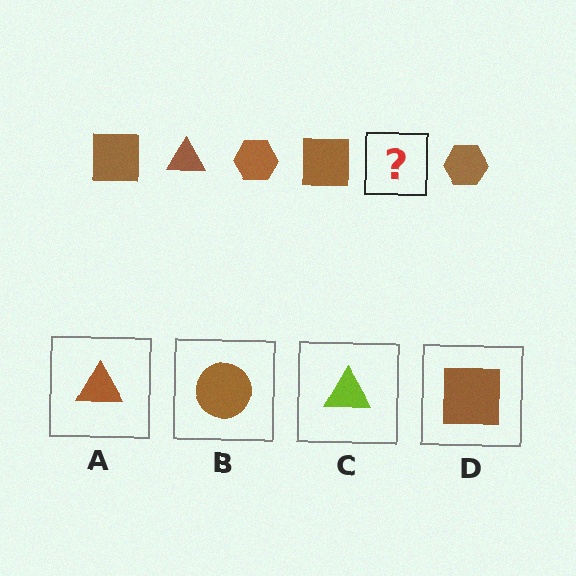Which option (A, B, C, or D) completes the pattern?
A.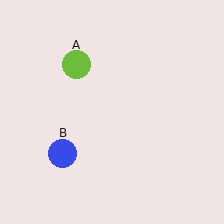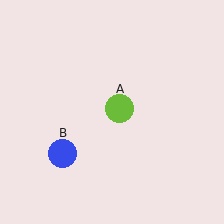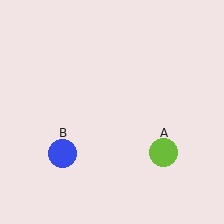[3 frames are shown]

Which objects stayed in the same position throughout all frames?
Blue circle (object B) remained stationary.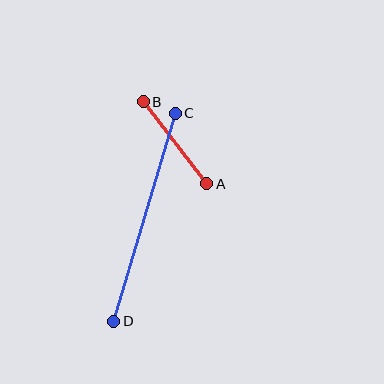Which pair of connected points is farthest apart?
Points C and D are farthest apart.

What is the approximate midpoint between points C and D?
The midpoint is at approximately (144, 217) pixels.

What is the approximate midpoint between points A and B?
The midpoint is at approximately (175, 143) pixels.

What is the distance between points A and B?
The distance is approximately 104 pixels.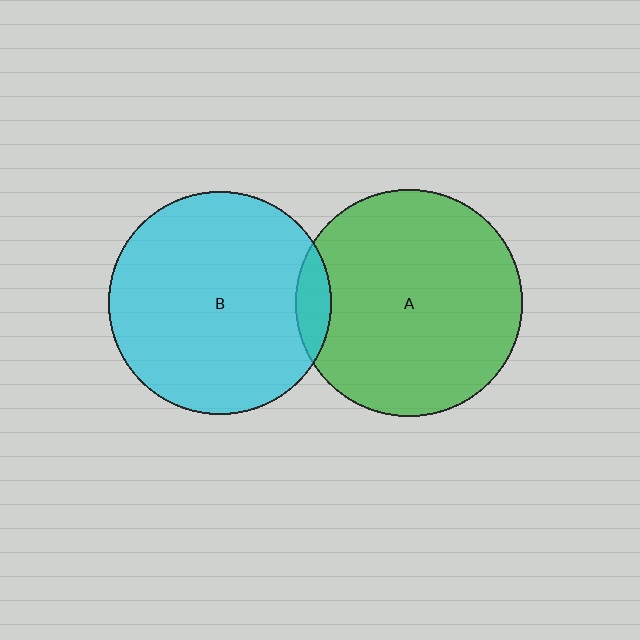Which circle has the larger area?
Circle A (green).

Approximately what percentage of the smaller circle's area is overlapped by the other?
Approximately 10%.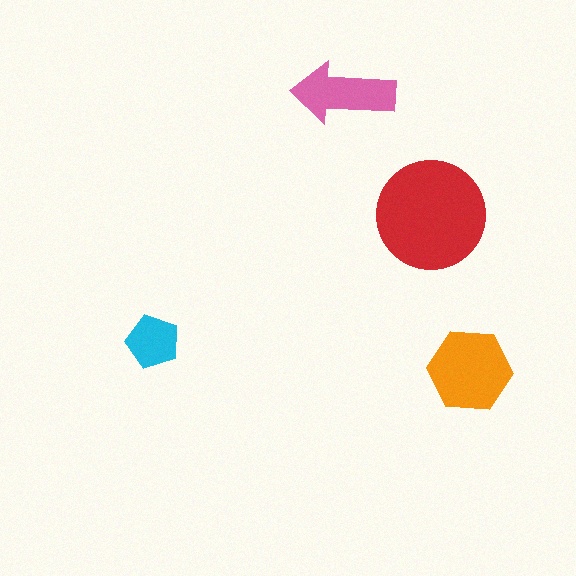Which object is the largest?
The red circle.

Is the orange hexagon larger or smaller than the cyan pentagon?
Larger.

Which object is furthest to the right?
The orange hexagon is rightmost.